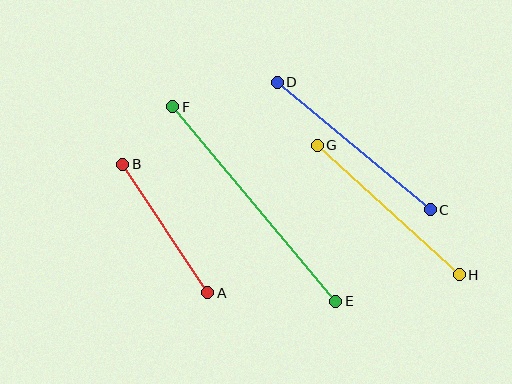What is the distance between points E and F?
The distance is approximately 254 pixels.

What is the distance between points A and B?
The distance is approximately 154 pixels.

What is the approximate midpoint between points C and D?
The midpoint is at approximately (354, 146) pixels.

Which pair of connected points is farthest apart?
Points E and F are farthest apart.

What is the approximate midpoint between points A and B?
The midpoint is at approximately (165, 229) pixels.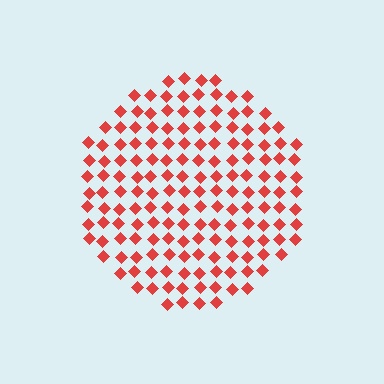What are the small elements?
The small elements are diamonds.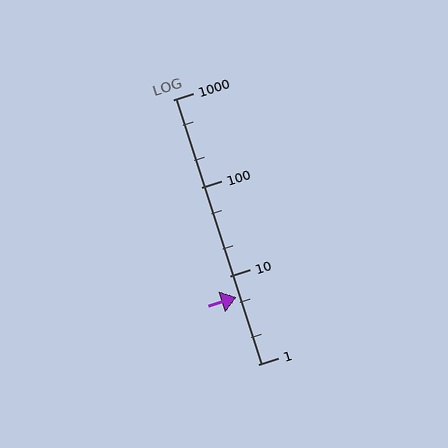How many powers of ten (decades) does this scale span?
The scale spans 3 decades, from 1 to 1000.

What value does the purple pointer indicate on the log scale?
The pointer indicates approximately 5.8.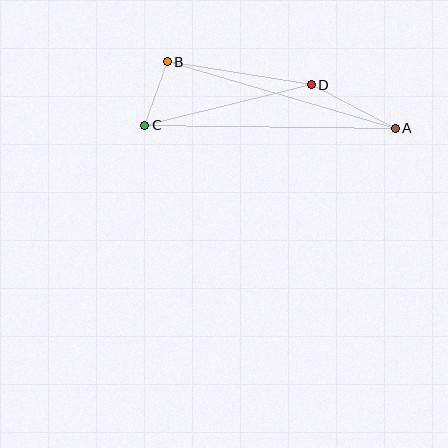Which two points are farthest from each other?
Points A and C are farthest from each other.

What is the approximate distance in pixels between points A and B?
The distance between A and B is approximately 237 pixels.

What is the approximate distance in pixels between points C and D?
The distance between C and D is approximately 171 pixels.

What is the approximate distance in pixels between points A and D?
The distance between A and D is approximately 95 pixels.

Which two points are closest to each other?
Points B and C are closest to each other.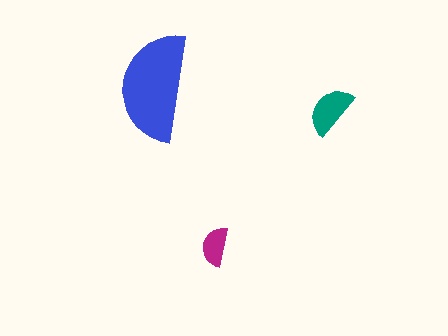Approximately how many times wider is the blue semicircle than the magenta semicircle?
About 2.5 times wider.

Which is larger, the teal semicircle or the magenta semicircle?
The teal one.